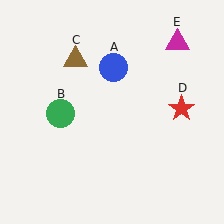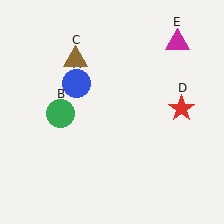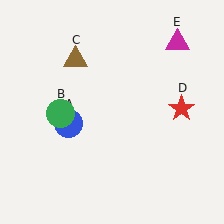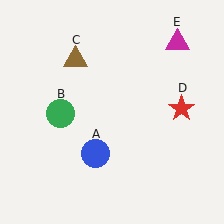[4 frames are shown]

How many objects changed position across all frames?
1 object changed position: blue circle (object A).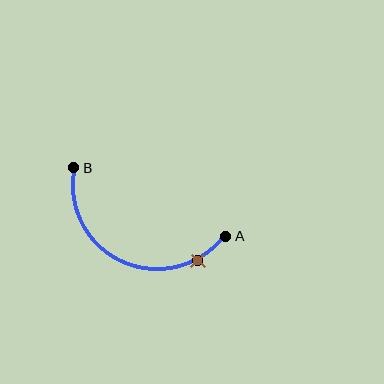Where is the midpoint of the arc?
The arc midpoint is the point on the curve farthest from the straight line joining A and B. It sits below that line.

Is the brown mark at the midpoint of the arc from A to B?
No. The brown mark lies on the arc but is closer to endpoint A. The arc midpoint would be at the point on the curve equidistant along the arc from both A and B.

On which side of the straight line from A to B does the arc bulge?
The arc bulges below the straight line connecting A and B.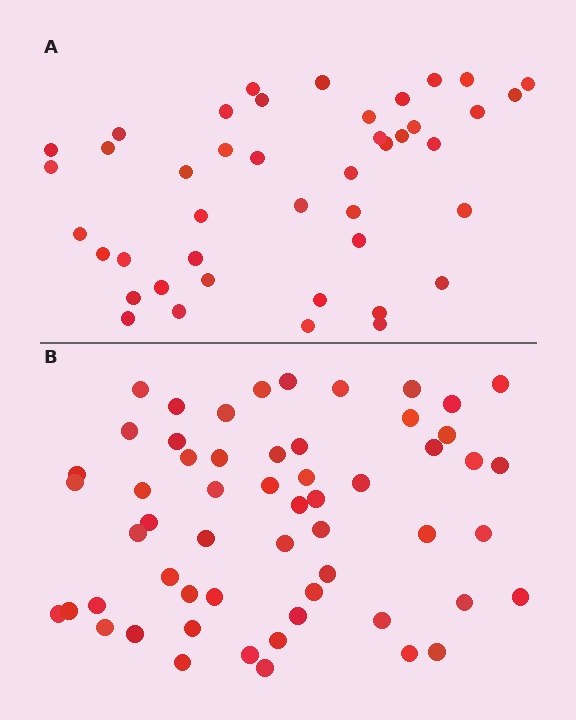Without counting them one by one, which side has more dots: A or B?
Region B (the bottom region) has more dots.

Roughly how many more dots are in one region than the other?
Region B has approximately 15 more dots than region A.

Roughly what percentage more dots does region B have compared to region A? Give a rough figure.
About 35% more.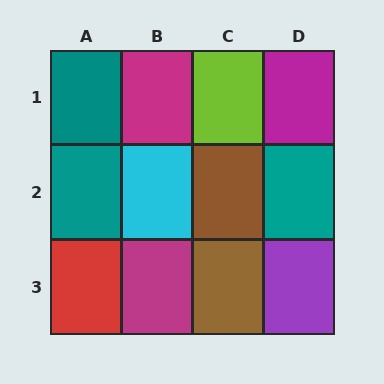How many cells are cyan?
1 cell is cyan.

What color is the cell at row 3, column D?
Purple.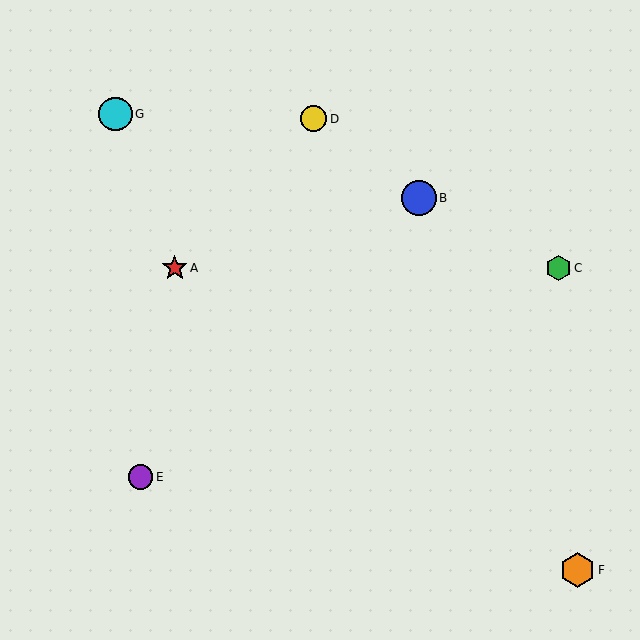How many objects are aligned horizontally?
2 objects (A, C) are aligned horizontally.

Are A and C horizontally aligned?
Yes, both are at y≈268.